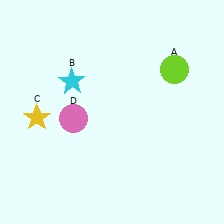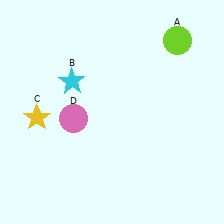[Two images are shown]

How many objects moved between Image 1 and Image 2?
1 object moved between the two images.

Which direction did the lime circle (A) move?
The lime circle (A) moved up.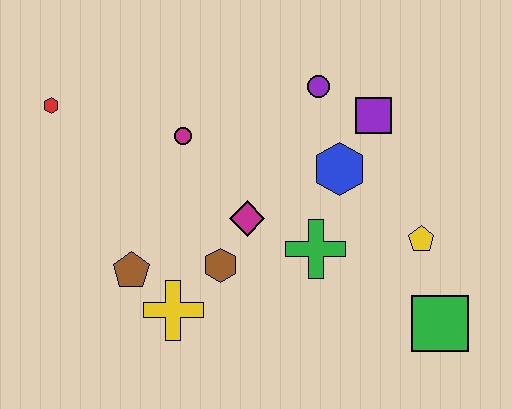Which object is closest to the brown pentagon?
The yellow cross is closest to the brown pentagon.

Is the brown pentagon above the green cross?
No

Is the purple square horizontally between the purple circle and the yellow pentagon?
Yes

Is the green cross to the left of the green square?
Yes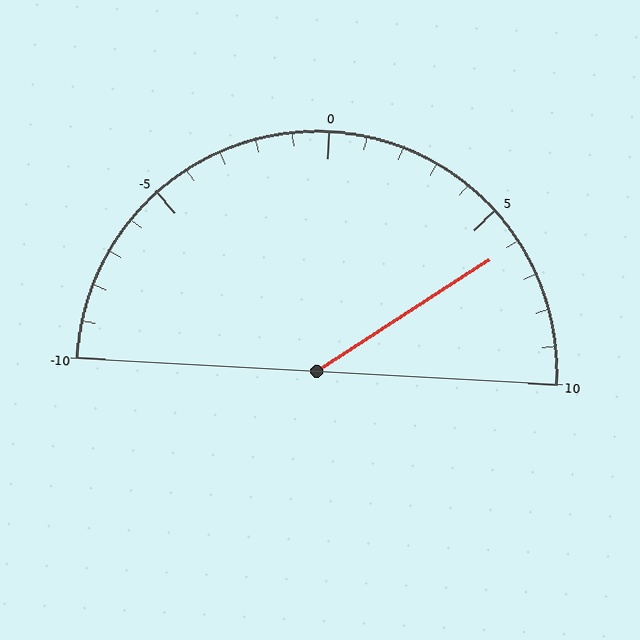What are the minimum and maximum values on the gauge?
The gauge ranges from -10 to 10.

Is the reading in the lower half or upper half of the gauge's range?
The reading is in the upper half of the range (-10 to 10).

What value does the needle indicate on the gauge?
The needle indicates approximately 6.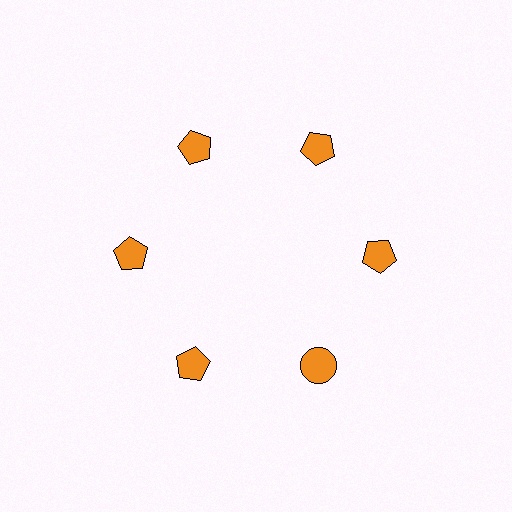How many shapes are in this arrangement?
There are 6 shapes arranged in a ring pattern.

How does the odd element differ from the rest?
It has a different shape: circle instead of pentagon.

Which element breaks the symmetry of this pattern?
The orange circle at roughly the 5 o'clock position breaks the symmetry. All other shapes are orange pentagons.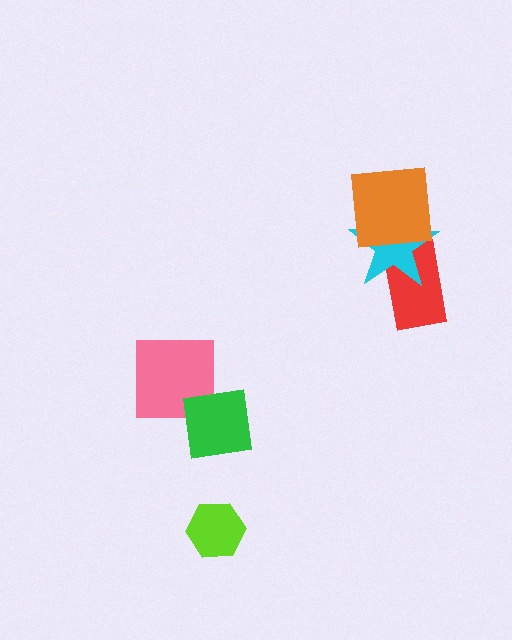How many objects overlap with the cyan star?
2 objects overlap with the cyan star.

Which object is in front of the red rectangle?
The cyan star is in front of the red rectangle.